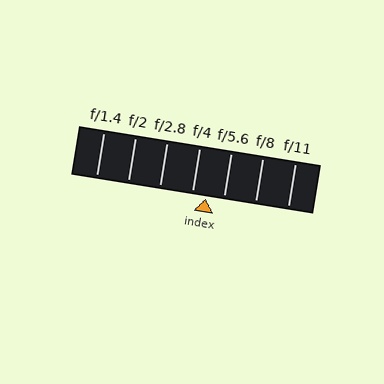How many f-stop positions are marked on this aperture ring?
There are 7 f-stop positions marked.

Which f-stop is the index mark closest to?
The index mark is closest to f/4.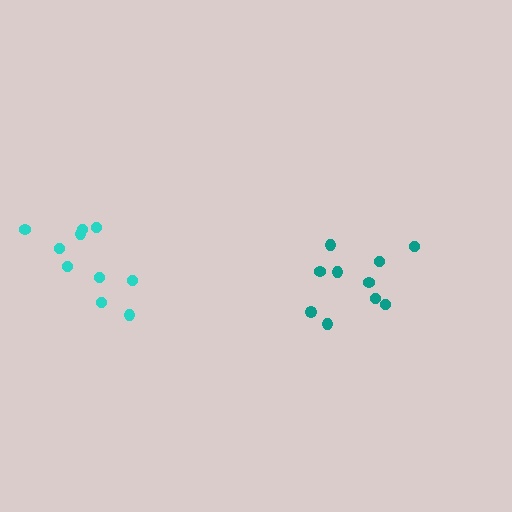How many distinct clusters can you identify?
There are 2 distinct clusters.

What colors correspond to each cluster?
The clusters are colored: cyan, teal.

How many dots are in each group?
Group 1: 10 dots, Group 2: 10 dots (20 total).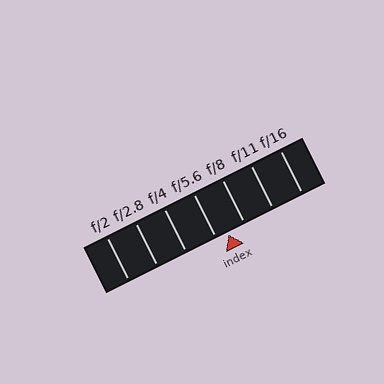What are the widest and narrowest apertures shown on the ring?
The widest aperture shown is f/2 and the narrowest is f/16.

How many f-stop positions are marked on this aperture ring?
There are 7 f-stop positions marked.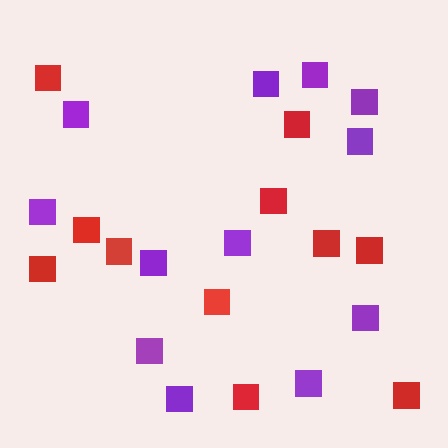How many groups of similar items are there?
There are 2 groups: one group of purple squares (12) and one group of red squares (11).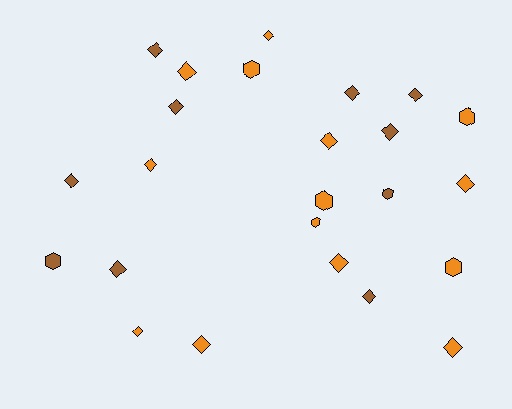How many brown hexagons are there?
There are 2 brown hexagons.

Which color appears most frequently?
Orange, with 14 objects.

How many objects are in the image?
There are 24 objects.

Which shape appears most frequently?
Diamond, with 17 objects.